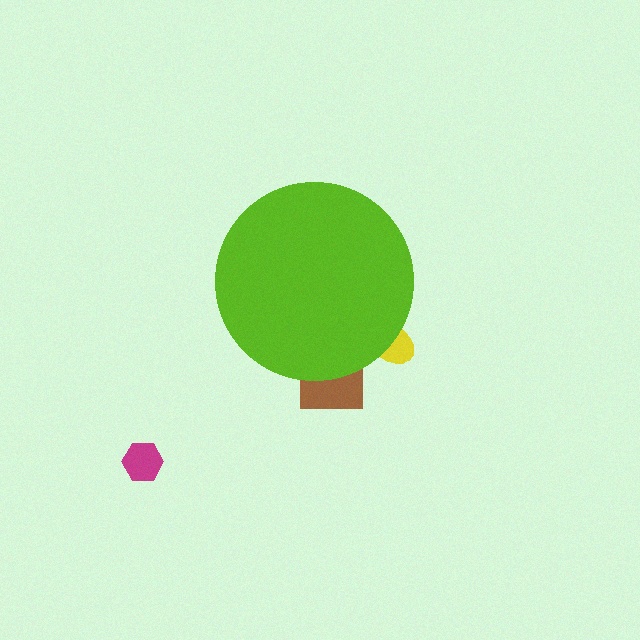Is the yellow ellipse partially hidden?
Yes, the yellow ellipse is partially hidden behind the lime circle.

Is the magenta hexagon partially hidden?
No, the magenta hexagon is fully visible.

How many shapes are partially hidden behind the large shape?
2 shapes are partially hidden.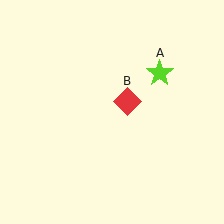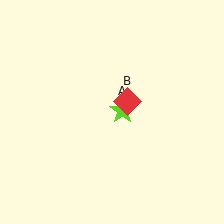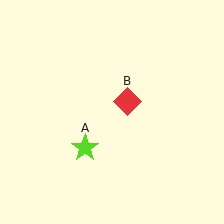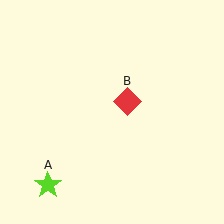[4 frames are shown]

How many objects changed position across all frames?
1 object changed position: lime star (object A).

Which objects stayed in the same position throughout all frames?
Red diamond (object B) remained stationary.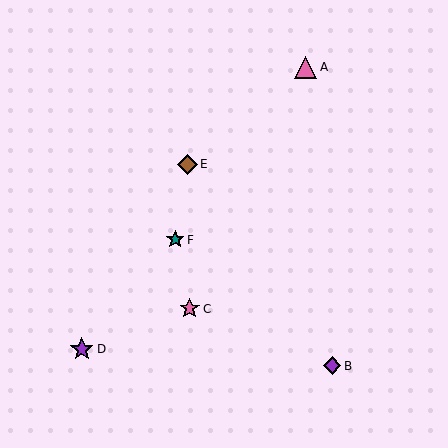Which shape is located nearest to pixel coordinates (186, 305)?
The pink star (labeled C) at (190, 309) is nearest to that location.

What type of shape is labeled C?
Shape C is a pink star.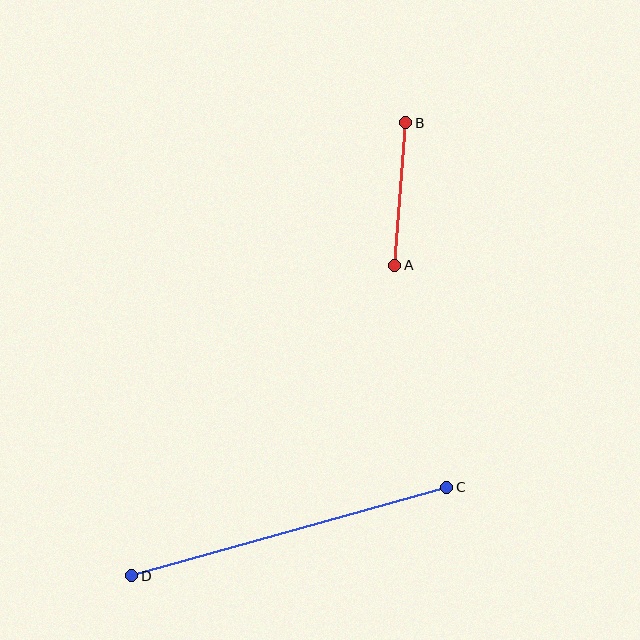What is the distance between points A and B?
The distance is approximately 143 pixels.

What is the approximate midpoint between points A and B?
The midpoint is at approximately (400, 194) pixels.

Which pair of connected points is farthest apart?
Points C and D are farthest apart.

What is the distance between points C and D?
The distance is approximately 327 pixels.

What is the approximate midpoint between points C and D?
The midpoint is at approximately (289, 532) pixels.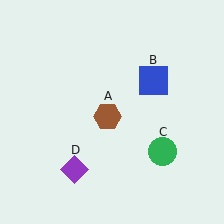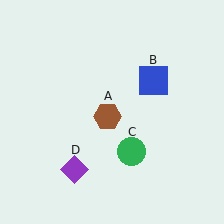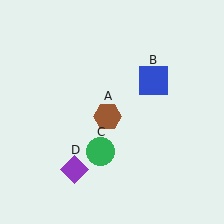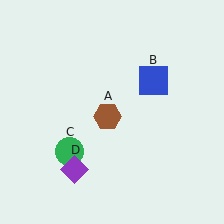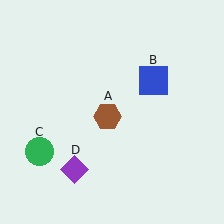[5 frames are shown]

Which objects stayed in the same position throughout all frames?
Brown hexagon (object A) and blue square (object B) and purple diamond (object D) remained stationary.